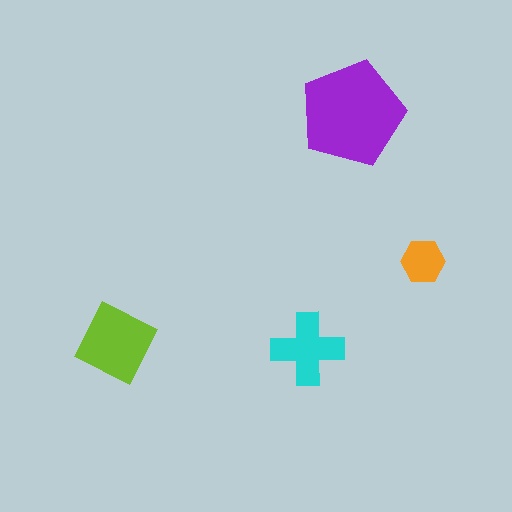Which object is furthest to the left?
The lime diamond is leftmost.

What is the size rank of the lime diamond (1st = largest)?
2nd.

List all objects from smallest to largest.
The orange hexagon, the cyan cross, the lime diamond, the purple pentagon.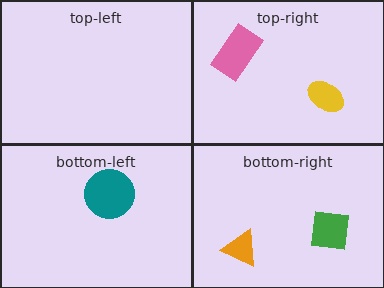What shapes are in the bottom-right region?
The green square, the orange triangle.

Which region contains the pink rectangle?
The top-right region.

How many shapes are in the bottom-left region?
1.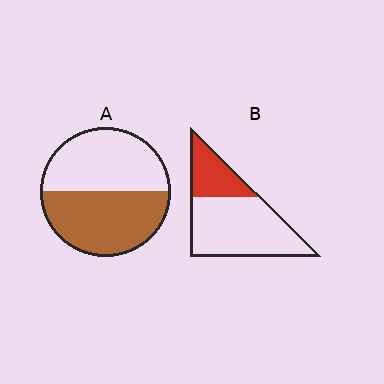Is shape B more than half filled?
No.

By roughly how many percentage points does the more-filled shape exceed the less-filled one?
By roughly 20 percentage points (A over B).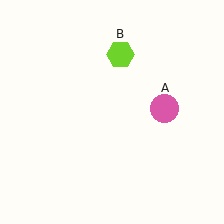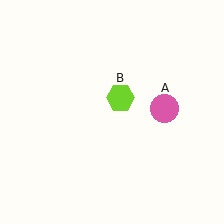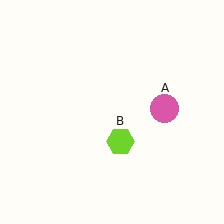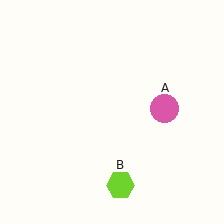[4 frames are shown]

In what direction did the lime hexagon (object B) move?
The lime hexagon (object B) moved down.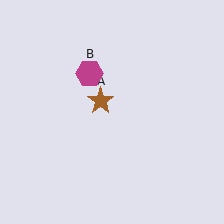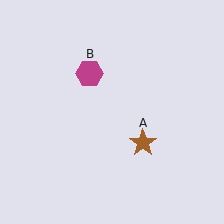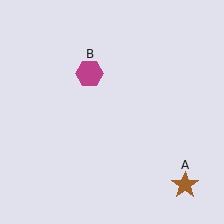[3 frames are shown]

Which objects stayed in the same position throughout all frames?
Magenta hexagon (object B) remained stationary.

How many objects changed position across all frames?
1 object changed position: brown star (object A).